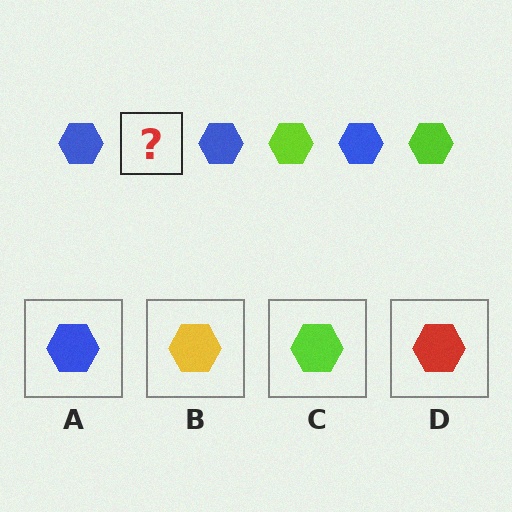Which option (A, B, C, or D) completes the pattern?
C.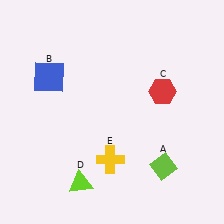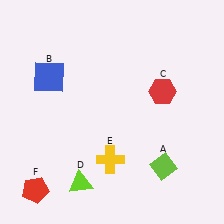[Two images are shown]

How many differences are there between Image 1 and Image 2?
There is 1 difference between the two images.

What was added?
A red pentagon (F) was added in Image 2.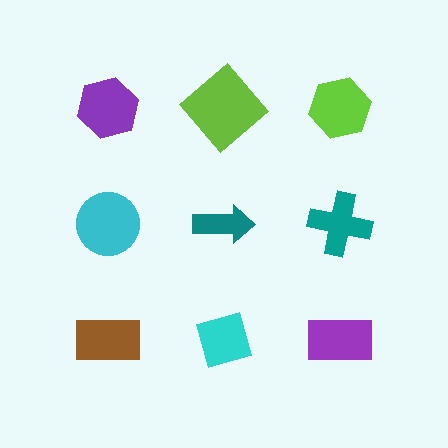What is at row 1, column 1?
A purple hexagon.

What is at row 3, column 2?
A cyan diamond.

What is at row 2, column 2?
A teal arrow.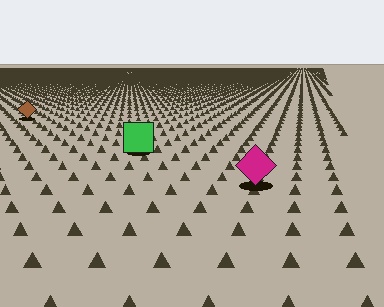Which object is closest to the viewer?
The magenta diamond is closest. The texture marks near it are larger and more spread out.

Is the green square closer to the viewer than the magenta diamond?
No. The magenta diamond is closer — you can tell from the texture gradient: the ground texture is coarser near it.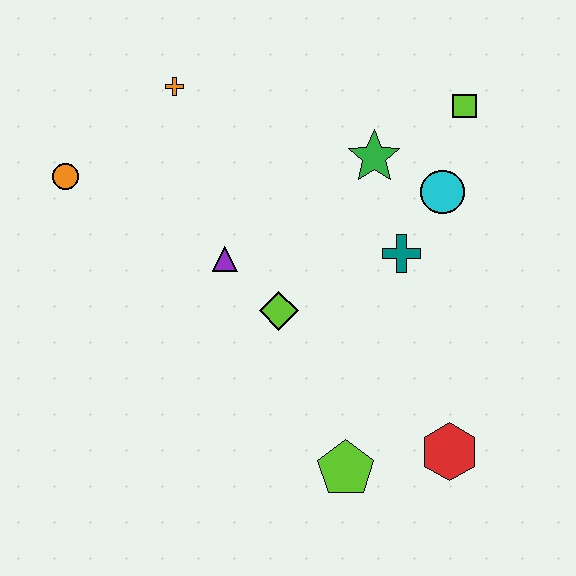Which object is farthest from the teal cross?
The orange circle is farthest from the teal cross.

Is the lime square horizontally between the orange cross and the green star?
No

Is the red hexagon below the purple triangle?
Yes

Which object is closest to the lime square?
The cyan circle is closest to the lime square.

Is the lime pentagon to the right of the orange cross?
Yes